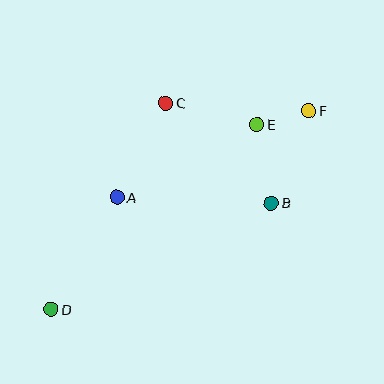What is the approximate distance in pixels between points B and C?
The distance between B and C is approximately 145 pixels.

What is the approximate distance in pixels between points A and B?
The distance between A and B is approximately 154 pixels.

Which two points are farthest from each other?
Points D and F are farthest from each other.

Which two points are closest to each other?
Points E and F are closest to each other.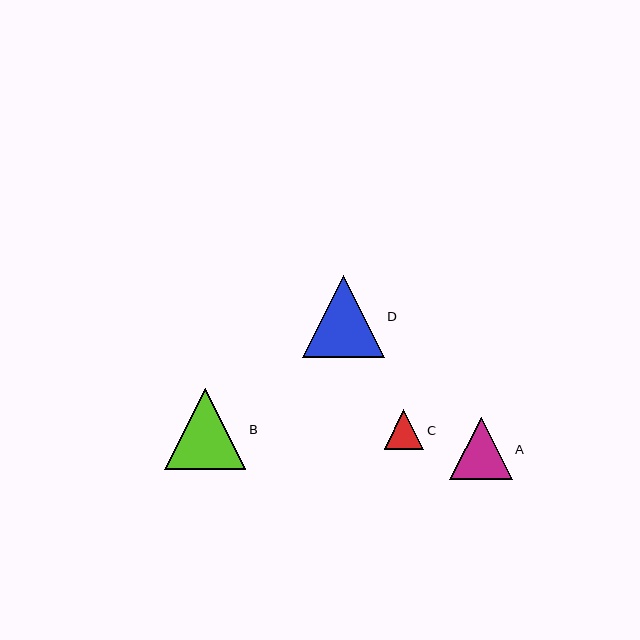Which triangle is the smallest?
Triangle C is the smallest with a size of approximately 40 pixels.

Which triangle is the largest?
Triangle D is the largest with a size of approximately 82 pixels.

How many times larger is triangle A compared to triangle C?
Triangle A is approximately 1.6 times the size of triangle C.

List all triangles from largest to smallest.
From largest to smallest: D, B, A, C.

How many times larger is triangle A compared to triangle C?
Triangle A is approximately 1.6 times the size of triangle C.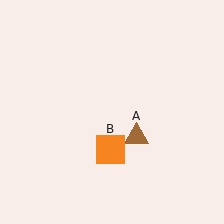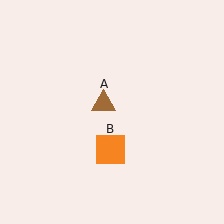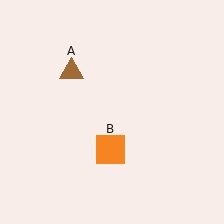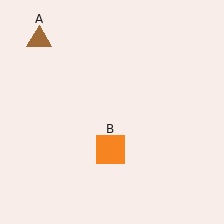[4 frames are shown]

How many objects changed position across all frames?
1 object changed position: brown triangle (object A).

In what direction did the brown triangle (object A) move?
The brown triangle (object A) moved up and to the left.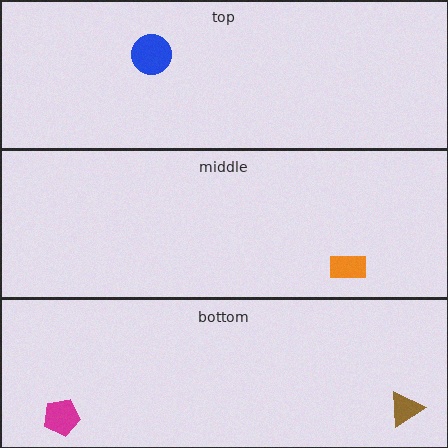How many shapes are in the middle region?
1.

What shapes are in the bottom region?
The magenta pentagon, the brown triangle.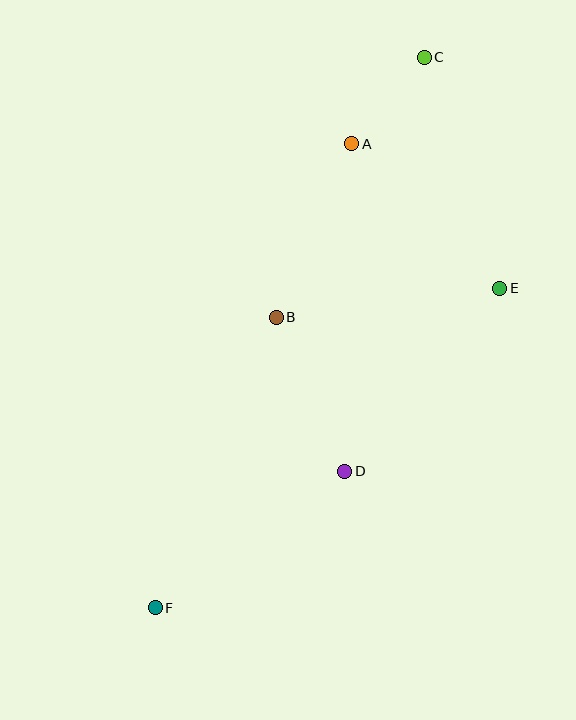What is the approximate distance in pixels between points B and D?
The distance between B and D is approximately 169 pixels.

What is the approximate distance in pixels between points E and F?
The distance between E and F is approximately 470 pixels.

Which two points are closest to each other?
Points A and C are closest to each other.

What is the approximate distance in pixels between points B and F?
The distance between B and F is approximately 315 pixels.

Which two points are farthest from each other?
Points C and F are farthest from each other.